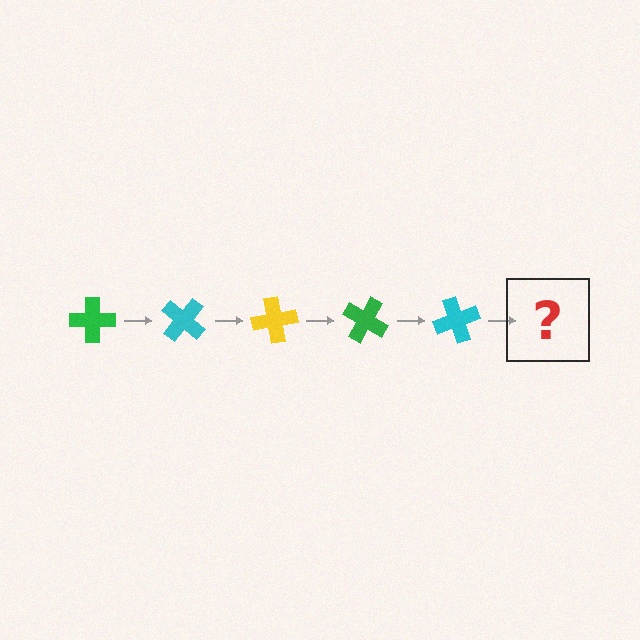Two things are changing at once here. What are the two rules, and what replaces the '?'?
The two rules are that it rotates 40 degrees each step and the color cycles through green, cyan, and yellow. The '?' should be a yellow cross, rotated 200 degrees from the start.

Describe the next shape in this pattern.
It should be a yellow cross, rotated 200 degrees from the start.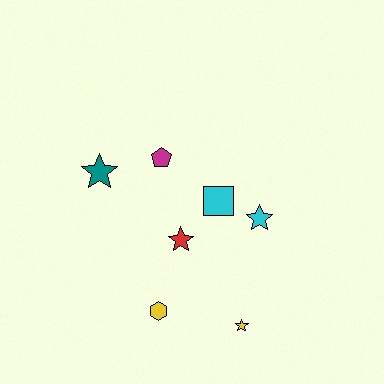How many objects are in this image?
There are 7 objects.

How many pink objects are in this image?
There are no pink objects.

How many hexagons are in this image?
There is 1 hexagon.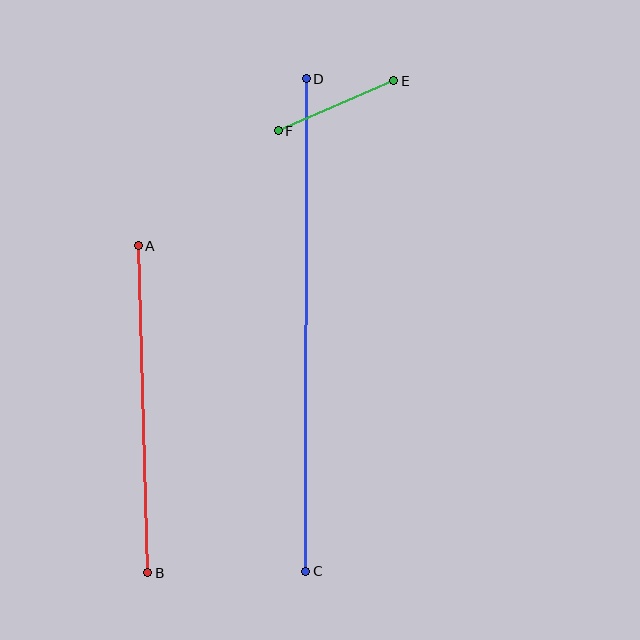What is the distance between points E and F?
The distance is approximately 126 pixels.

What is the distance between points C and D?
The distance is approximately 492 pixels.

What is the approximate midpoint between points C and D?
The midpoint is at approximately (306, 325) pixels.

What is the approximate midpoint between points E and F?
The midpoint is at approximately (336, 106) pixels.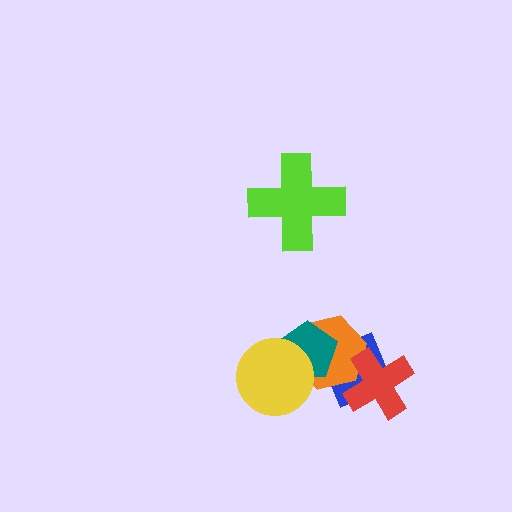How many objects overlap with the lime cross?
0 objects overlap with the lime cross.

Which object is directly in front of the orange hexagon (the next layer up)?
The teal pentagon is directly in front of the orange hexagon.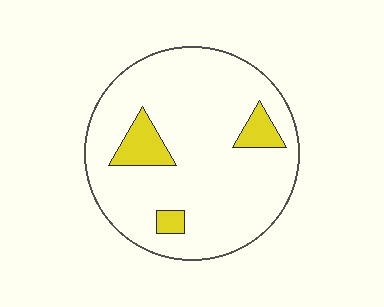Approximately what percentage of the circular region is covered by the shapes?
Approximately 10%.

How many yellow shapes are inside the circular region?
3.